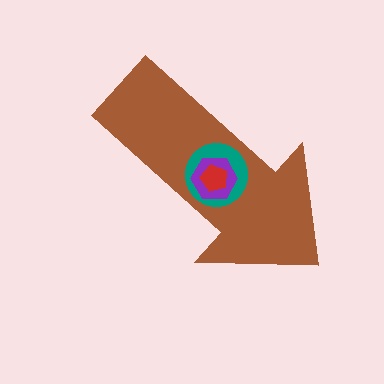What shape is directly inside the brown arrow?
The teal circle.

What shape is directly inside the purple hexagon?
The red pentagon.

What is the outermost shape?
The brown arrow.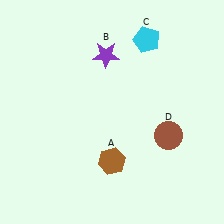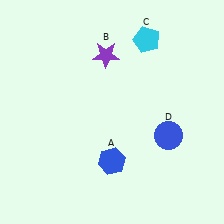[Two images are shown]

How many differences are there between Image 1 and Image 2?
There are 2 differences between the two images.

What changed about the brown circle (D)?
In Image 1, D is brown. In Image 2, it changed to blue.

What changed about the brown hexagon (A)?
In Image 1, A is brown. In Image 2, it changed to blue.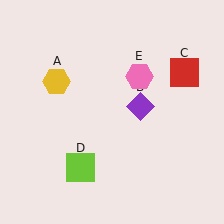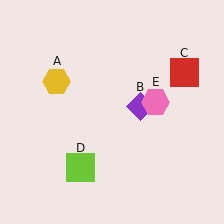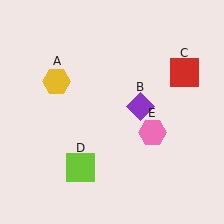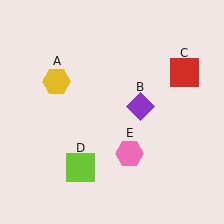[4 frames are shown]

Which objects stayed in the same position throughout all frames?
Yellow hexagon (object A) and purple diamond (object B) and red square (object C) and lime square (object D) remained stationary.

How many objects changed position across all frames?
1 object changed position: pink hexagon (object E).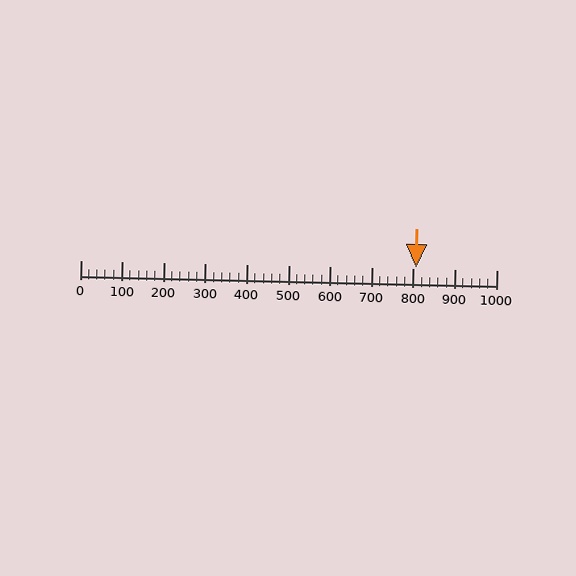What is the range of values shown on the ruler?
The ruler shows values from 0 to 1000.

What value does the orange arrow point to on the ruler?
The orange arrow points to approximately 807.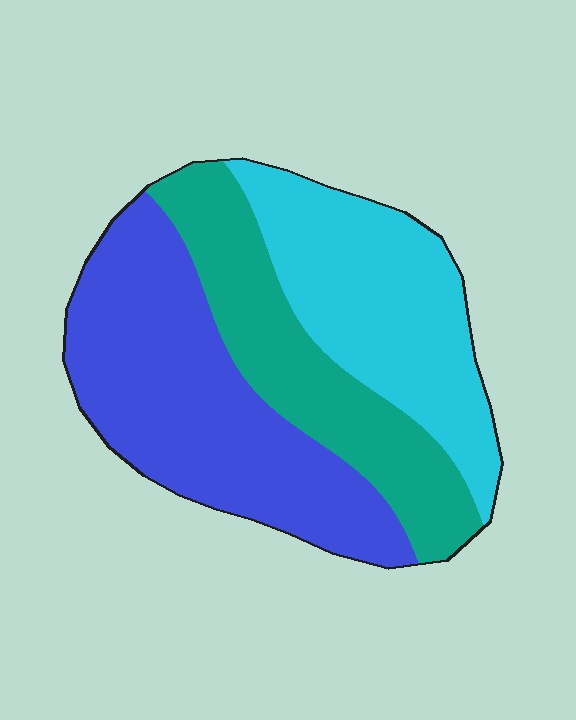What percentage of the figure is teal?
Teal takes up between a quarter and a half of the figure.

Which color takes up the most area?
Blue, at roughly 40%.